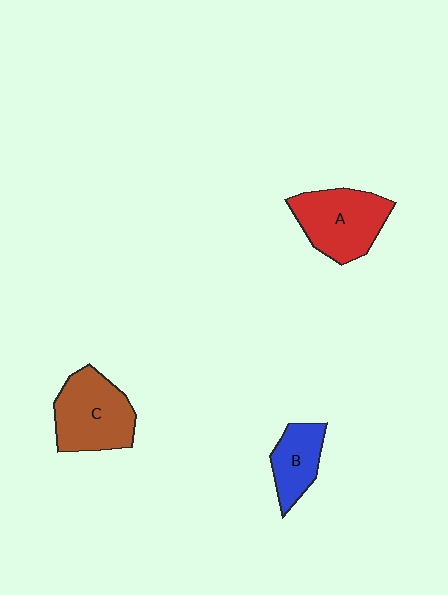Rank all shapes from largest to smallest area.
From largest to smallest: C (brown), A (red), B (blue).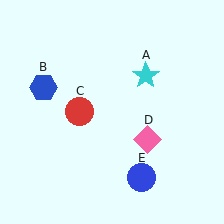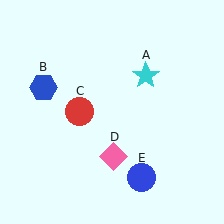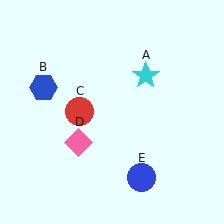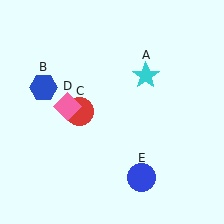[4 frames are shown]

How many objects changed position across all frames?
1 object changed position: pink diamond (object D).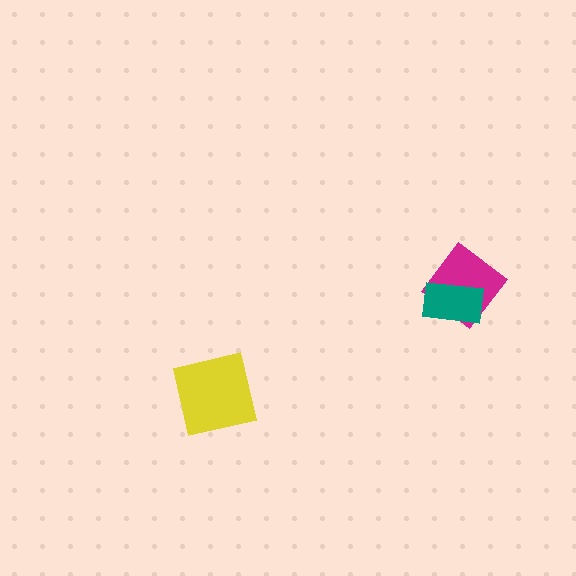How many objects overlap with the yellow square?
0 objects overlap with the yellow square.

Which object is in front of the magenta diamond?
The teal rectangle is in front of the magenta diamond.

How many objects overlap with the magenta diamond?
1 object overlaps with the magenta diamond.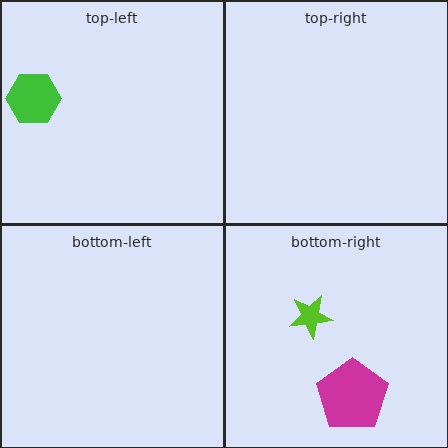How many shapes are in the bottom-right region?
2.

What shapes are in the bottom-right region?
The lime star, the magenta pentagon.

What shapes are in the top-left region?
The green hexagon.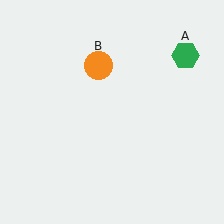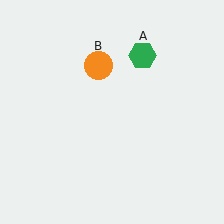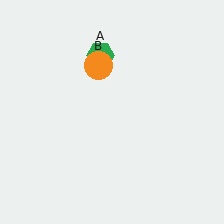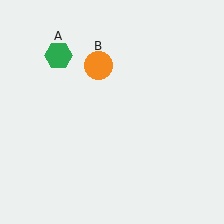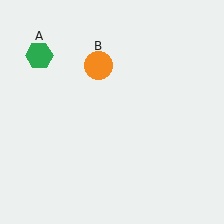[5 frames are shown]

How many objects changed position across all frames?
1 object changed position: green hexagon (object A).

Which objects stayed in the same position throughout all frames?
Orange circle (object B) remained stationary.